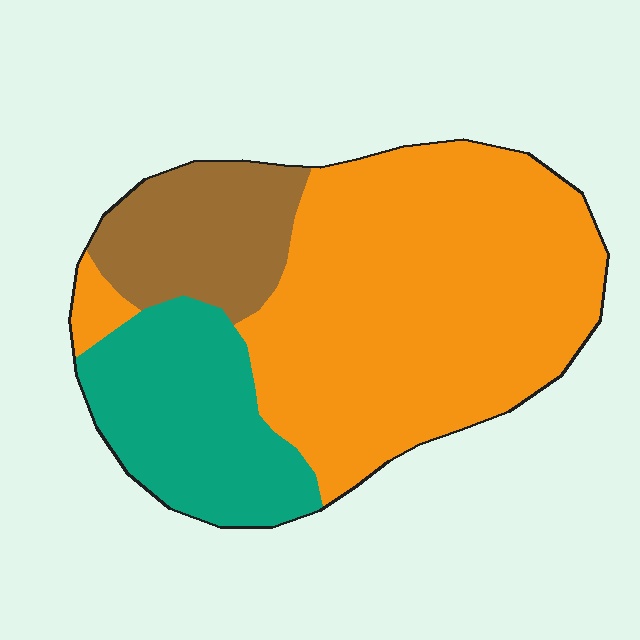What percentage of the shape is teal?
Teal takes up about one quarter (1/4) of the shape.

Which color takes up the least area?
Brown, at roughly 15%.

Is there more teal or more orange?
Orange.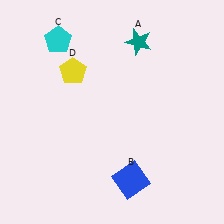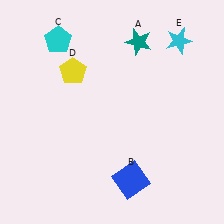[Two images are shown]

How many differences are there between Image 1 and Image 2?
There is 1 difference between the two images.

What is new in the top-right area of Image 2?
A cyan star (E) was added in the top-right area of Image 2.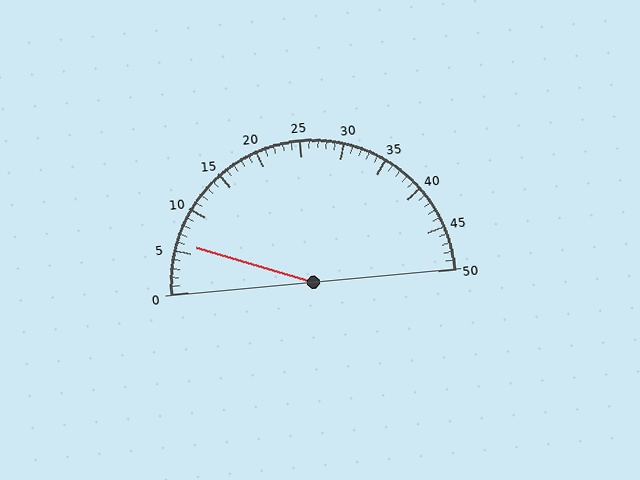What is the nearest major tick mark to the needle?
The nearest major tick mark is 5.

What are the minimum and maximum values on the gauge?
The gauge ranges from 0 to 50.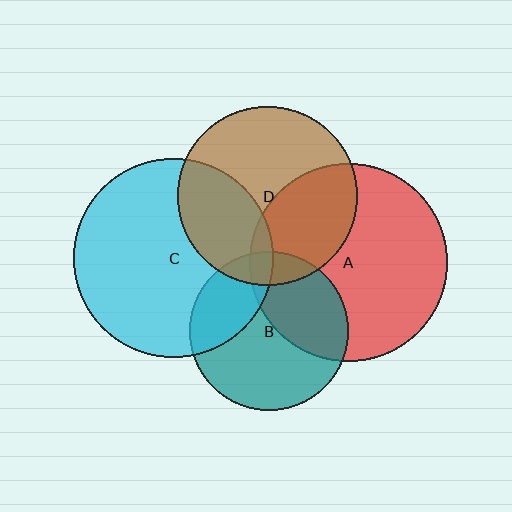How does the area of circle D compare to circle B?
Approximately 1.3 times.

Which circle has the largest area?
Circle C (cyan).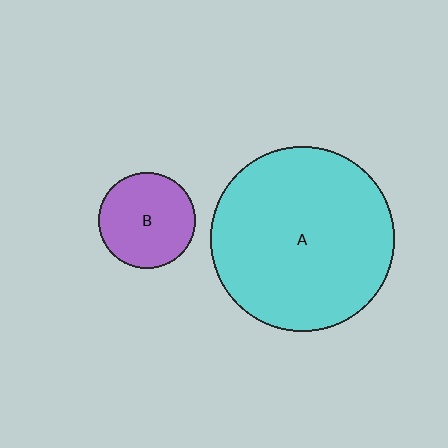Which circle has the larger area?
Circle A (cyan).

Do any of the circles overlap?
No, none of the circles overlap.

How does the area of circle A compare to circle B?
Approximately 3.6 times.